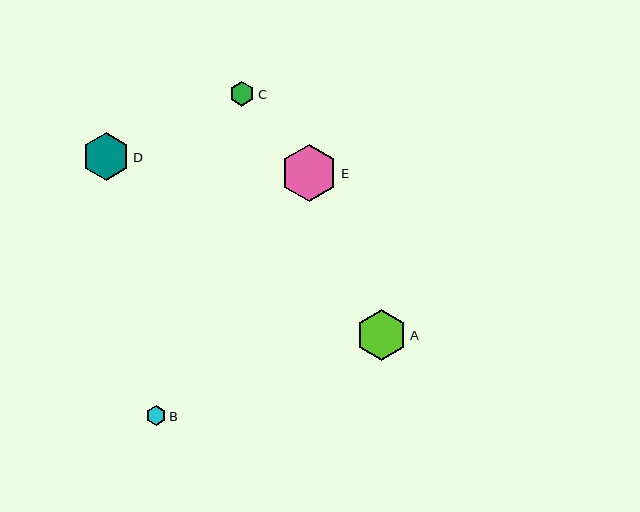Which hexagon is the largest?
Hexagon E is the largest with a size of approximately 57 pixels.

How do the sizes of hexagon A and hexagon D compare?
Hexagon A and hexagon D are approximately the same size.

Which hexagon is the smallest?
Hexagon B is the smallest with a size of approximately 19 pixels.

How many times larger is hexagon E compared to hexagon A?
Hexagon E is approximately 1.1 times the size of hexagon A.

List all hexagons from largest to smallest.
From largest to smallest: E, A, D, C, B.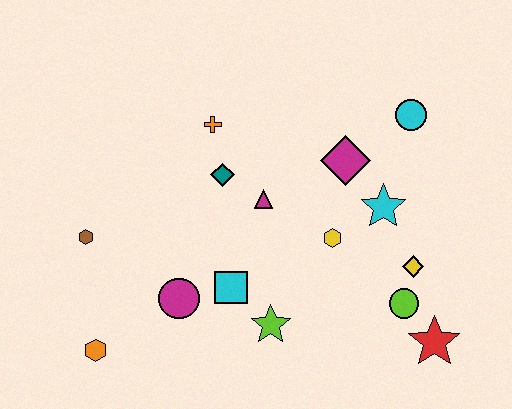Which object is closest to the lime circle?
The yellow diamond is closest to the lime circle.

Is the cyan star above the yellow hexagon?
Yes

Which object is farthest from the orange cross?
The red star is farthest from the orange cross.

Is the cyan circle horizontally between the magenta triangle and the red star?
Yes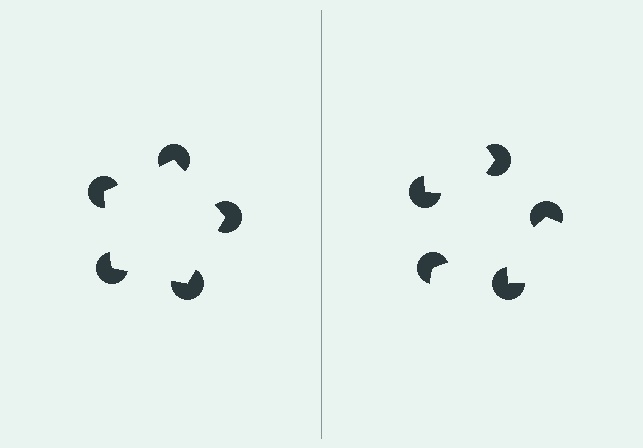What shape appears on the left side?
An illusory pentagon.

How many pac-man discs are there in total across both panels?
10 — 5 on each side.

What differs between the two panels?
The pac-man discs are positioned identically on both sides; only the wedge orientations differ. On the left they align to a pentagon; on the right they are misaligned.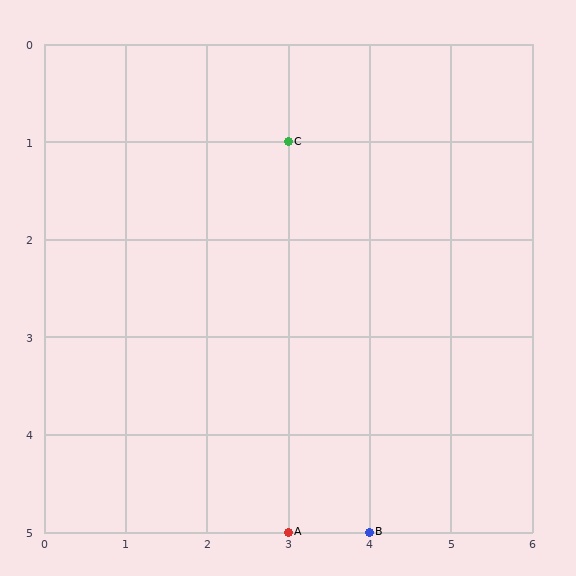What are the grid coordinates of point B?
Point B is at grid coordinates (4, 5).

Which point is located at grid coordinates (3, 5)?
Point A is at (3, 5).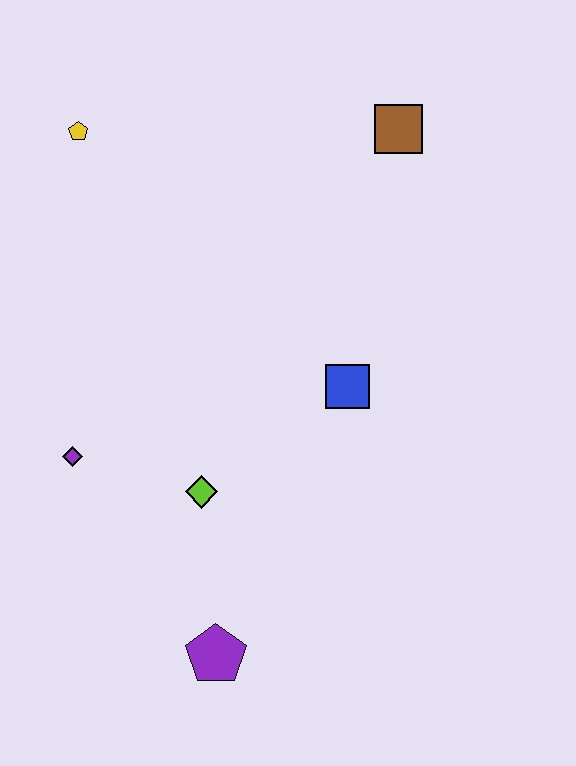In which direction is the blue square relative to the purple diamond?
The blue square is to the right of the purple diamond.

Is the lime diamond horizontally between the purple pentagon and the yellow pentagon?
Yes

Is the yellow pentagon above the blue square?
Yes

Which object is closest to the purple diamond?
The lime diamond is closest to the purple diamond.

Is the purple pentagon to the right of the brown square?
No